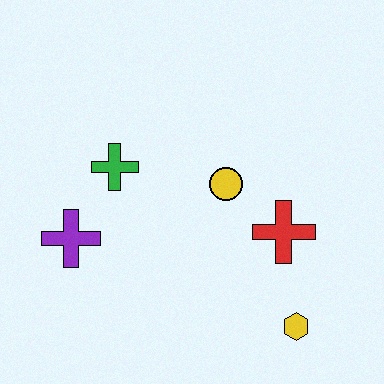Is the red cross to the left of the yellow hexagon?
Yes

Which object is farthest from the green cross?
The yellow hexagon is farthest from the green cross.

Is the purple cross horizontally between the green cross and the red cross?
No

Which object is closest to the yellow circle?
The red cross is closest to the yellow circle.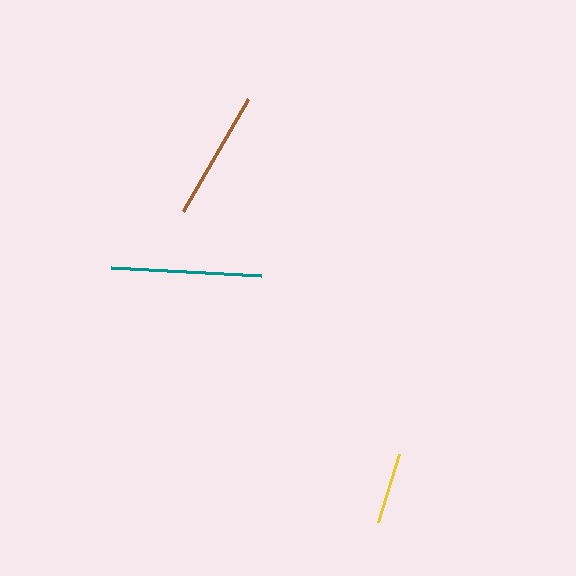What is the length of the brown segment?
The brown segment is approximately 129 pixels long.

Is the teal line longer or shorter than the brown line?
The teal line is longer than the brown line.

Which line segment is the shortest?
The yellow line is the shortest at approximately 71 pixels.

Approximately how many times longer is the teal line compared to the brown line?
The teal line is approximately 1.2 times the length of the brown line.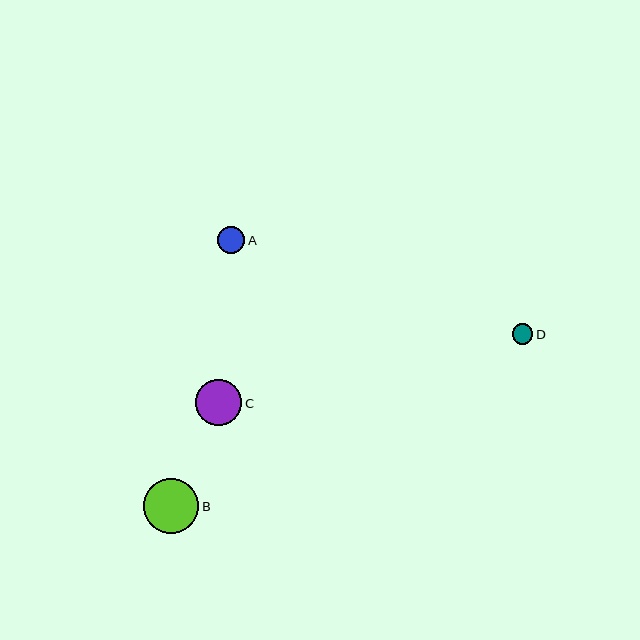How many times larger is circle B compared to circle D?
Circle B is approximately 2.7 times the size of circle D.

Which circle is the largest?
Circle B is the largest with a size of approximately 55 pixels.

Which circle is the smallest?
Circle D is the smallest with a size of approximately 21 pixels.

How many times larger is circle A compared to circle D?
Circle A is approximately 1.3 times the size of circle D.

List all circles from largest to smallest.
From largest to smallest: B, C, A, D.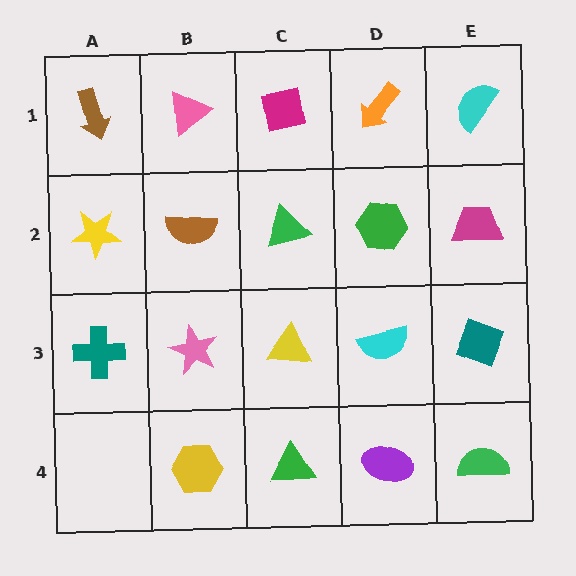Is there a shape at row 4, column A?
No, that cell is empty.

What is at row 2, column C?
A green triangle.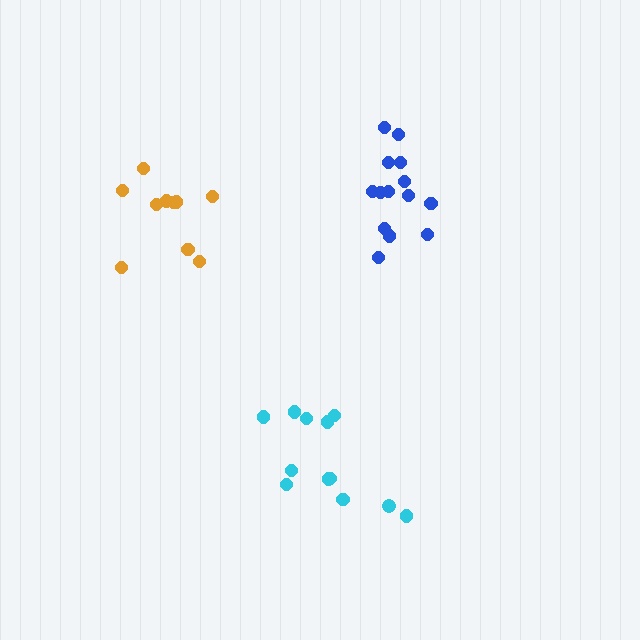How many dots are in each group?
Group 1: 14 dots, Group 2: 10 dots, Group 3: 12 dots (36 total).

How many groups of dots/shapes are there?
There are 3 groups.